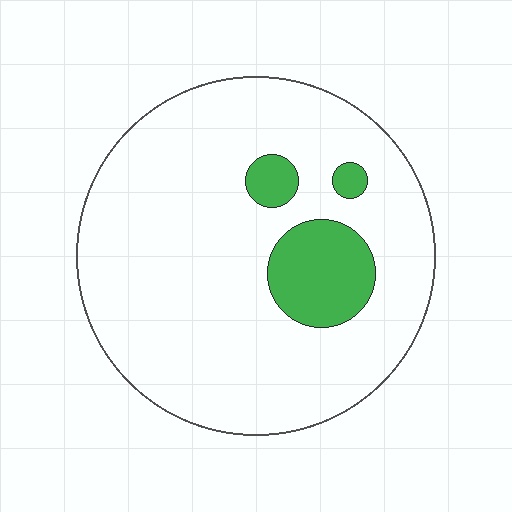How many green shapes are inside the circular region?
3.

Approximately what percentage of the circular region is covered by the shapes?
Approximately 10%.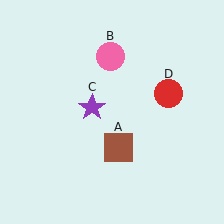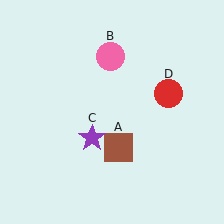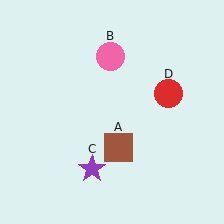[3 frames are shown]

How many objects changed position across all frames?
1 object changed position: purple star (object C).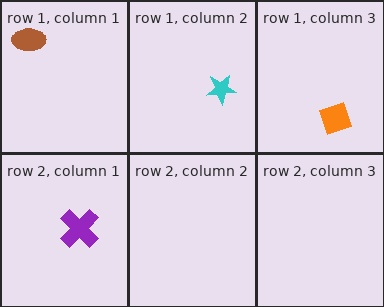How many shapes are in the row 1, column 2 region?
1.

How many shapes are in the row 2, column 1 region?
1.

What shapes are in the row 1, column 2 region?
The cyan star.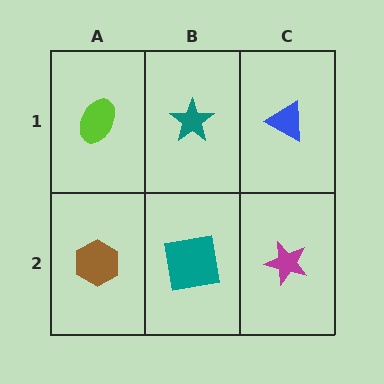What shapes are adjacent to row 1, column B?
A teal square (row 2, column B), a lime ellipse (row 1, column A), a blue triangle (row 1, column C).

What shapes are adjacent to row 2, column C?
A blue triangle (row 1, column C), a teal square (row 2, column B).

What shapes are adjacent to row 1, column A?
A brown hexagon (row 2, column A), a teal star (row 1, column B).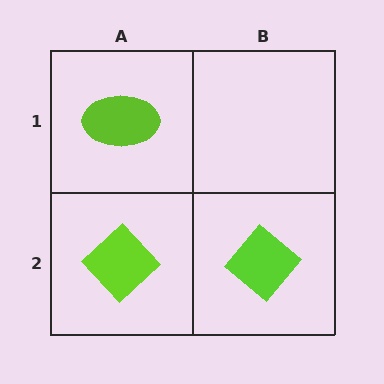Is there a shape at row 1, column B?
No, that cell is empty.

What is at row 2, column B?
A lime diamond.